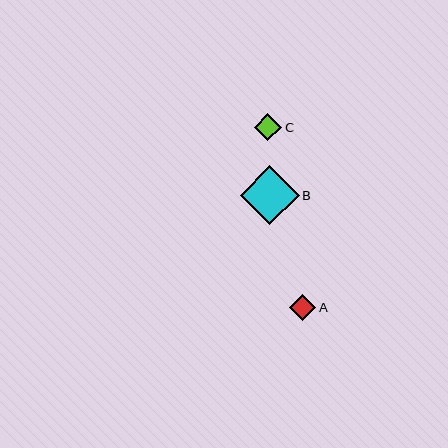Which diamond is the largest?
Diamond B is the largest with a size of approximately 59 pixels.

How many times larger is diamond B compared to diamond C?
Diamond B is approximately 2.2 times the size of diamond C.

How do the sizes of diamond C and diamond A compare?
Diamond C and diamond A are approximately the same size.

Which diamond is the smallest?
Diamond A is the smallest with a size of approximately 26 pixels.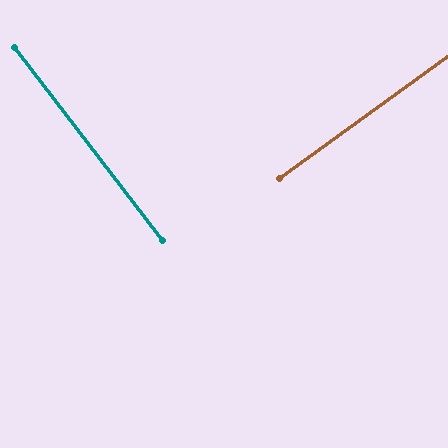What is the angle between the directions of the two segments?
Approximately 88 degrees.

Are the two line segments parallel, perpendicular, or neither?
Perpendicular — they meet at approximately 88°.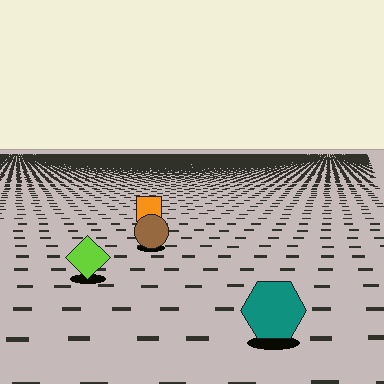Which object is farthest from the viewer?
The orange square is farthest from the viewer. It appears smaller and the ground texture around it is denser.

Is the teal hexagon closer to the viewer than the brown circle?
Yes. The teal hexagon is closer — you can tell from the texture gradient: the ground texture is coarser near it.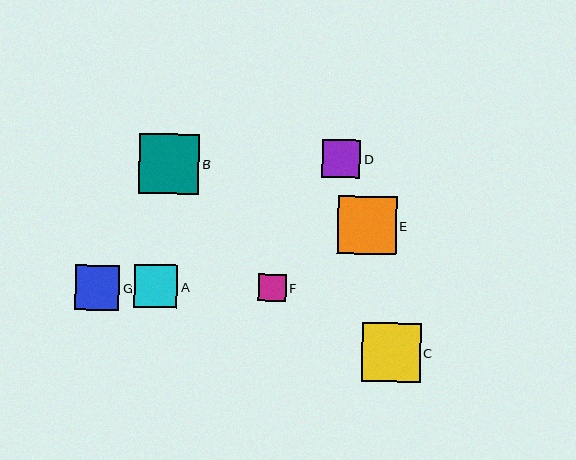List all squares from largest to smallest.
From largest to smallest: B, C, E, G, A, D, F.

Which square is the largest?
Square B is the largest with a size of approximately 60 pixels.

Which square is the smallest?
Square F is the smallest with a size of approximately 27 pixels.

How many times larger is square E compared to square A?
Square E is approximately 1.4 times the size of square A.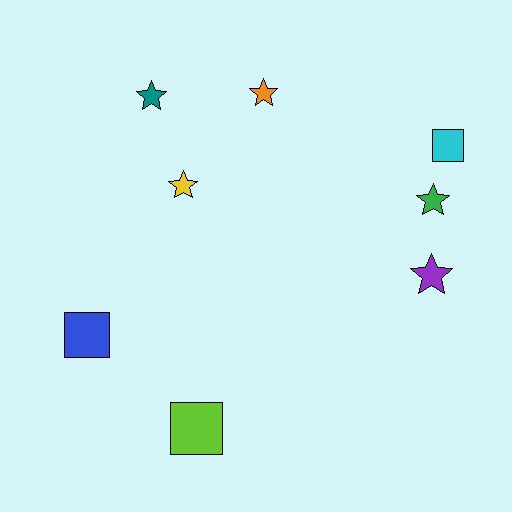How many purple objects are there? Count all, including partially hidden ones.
There is 1 purple object.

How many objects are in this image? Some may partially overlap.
There are 8 objects.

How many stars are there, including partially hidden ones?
There are 5 stars.